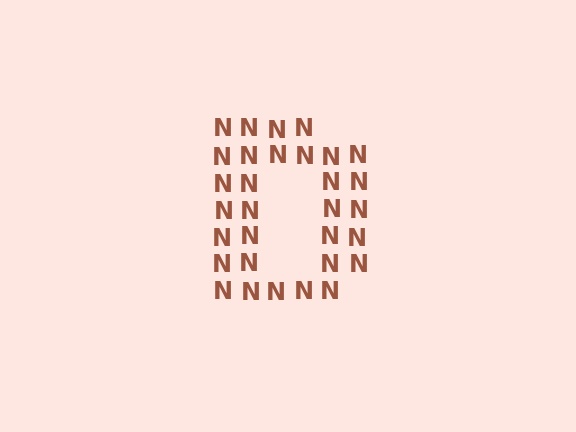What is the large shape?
The large shape is the letter D.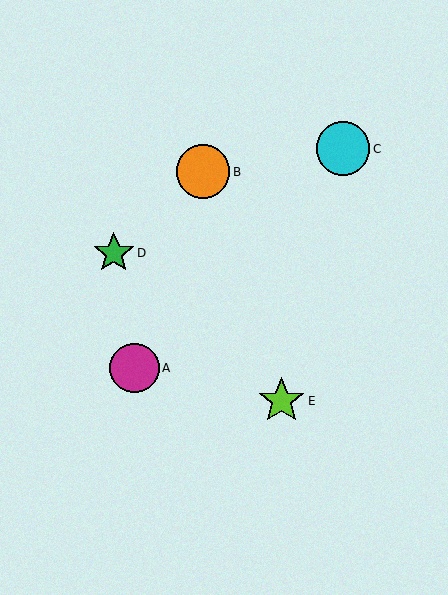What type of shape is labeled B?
Shape B is an orange circle.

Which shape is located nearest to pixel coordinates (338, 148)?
The cyan circle (labeled C) at (343, 149) is nearest to that location.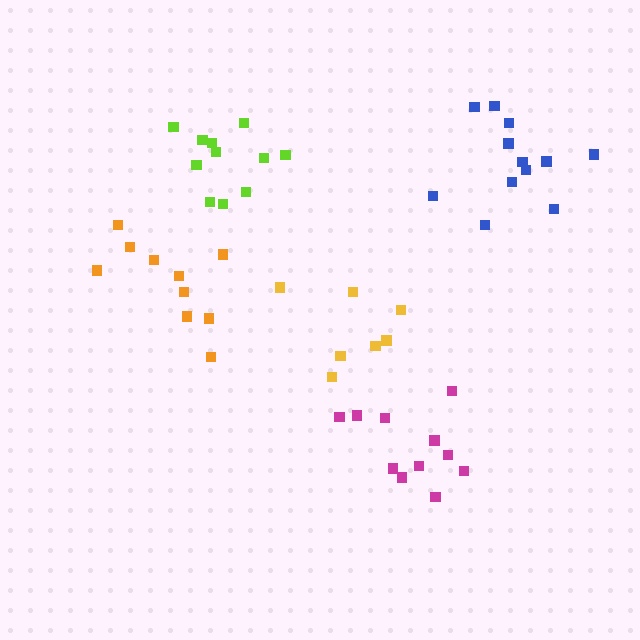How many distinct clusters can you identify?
There are 5 distinct clusters.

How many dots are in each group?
Group 1: 7 dots, Group 2: 12 dots, Group 3: 10 dots, Group 4: 11 dots, Group 5: 12 dots (52 total).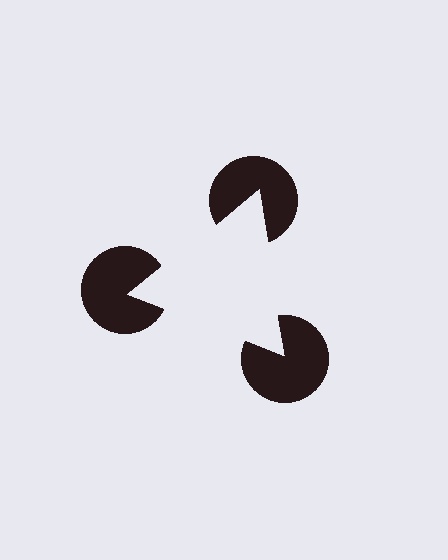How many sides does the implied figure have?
3 sides.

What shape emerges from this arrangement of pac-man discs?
An illusory triangle — its edges are inferred from the aligned wedge cuts in the pac-man discs, not physically drawn.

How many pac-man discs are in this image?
There are 3 — one at each vertex of the illusory triangle.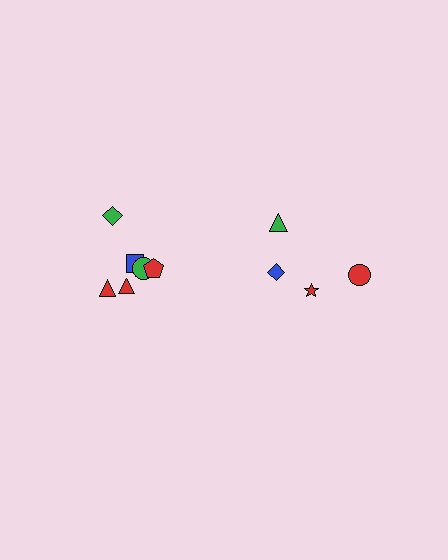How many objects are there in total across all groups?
There are 10 objects.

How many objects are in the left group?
There are 6 objects.